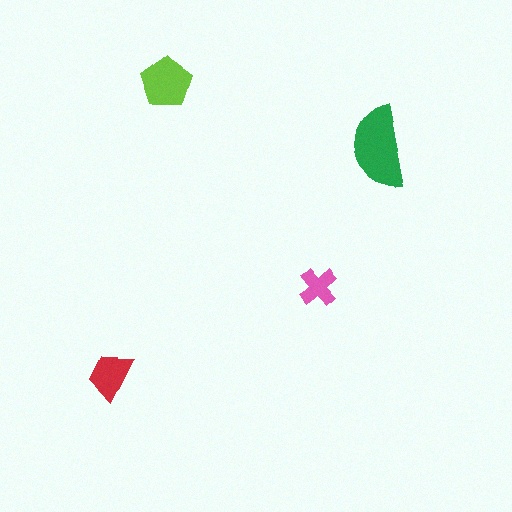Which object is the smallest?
The pink cross.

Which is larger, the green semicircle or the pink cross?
The green semicircle.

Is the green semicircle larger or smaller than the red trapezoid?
Larger.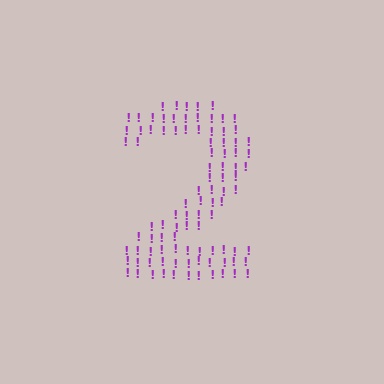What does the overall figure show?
The overall figure shows the digit 2.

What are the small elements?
The small elements are exclamation marks.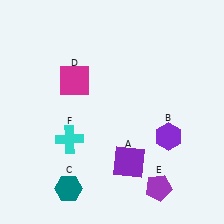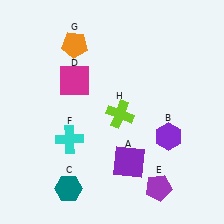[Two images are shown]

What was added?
An orange pentagon (G), a lime cross (H) were added in Image 2.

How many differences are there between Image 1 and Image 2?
There are 2 differences between the two images.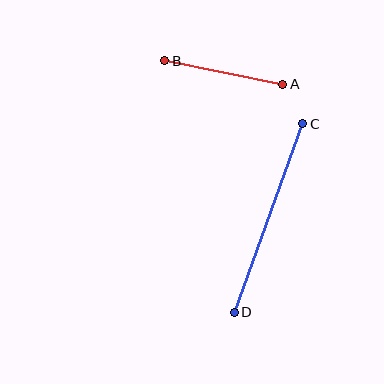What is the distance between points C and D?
The distance is approximately 201 pixels.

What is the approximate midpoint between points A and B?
The midpoint is at approximately (224, 73) pixels.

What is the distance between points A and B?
The distance is approximately 121 pixels.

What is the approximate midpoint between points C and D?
The midpoint is at approximately (269, 218) pixels.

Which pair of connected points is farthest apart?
Points C and D are farthest apart.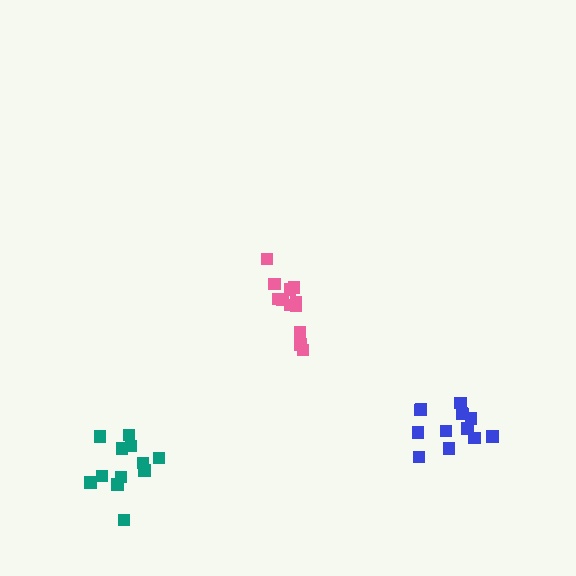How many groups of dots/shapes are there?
There are 3 groups.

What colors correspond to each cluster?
The clusters are colored: blue, pink, teal.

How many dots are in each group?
Group 1: 13 dots, Group 2: 12 dots, Group 3: 12 dots (37 total).